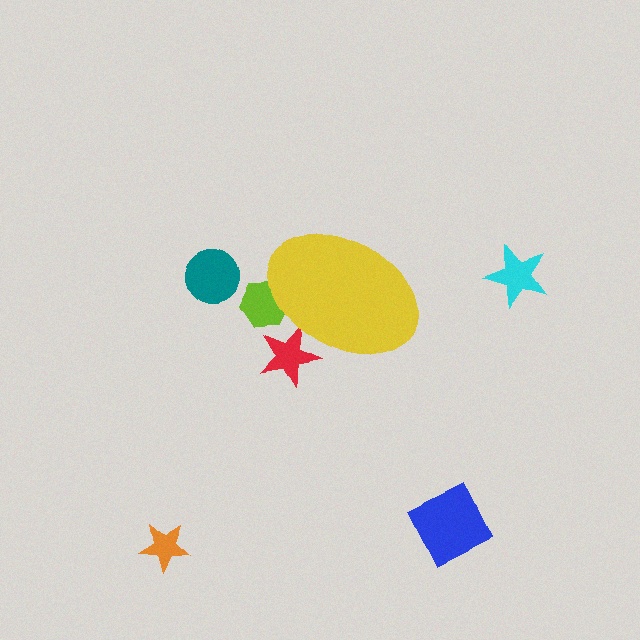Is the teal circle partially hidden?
No, the teal circle is fully visible.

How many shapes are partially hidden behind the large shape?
2 shapes are partially hidden.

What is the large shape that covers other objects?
A yellow ellipse.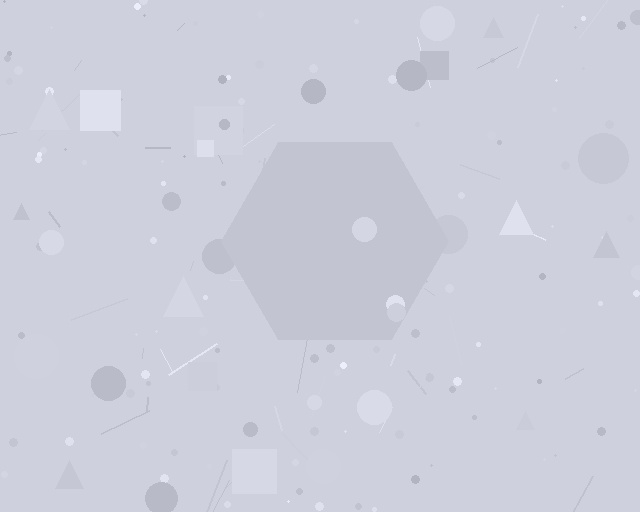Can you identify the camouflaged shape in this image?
The camouflaged shape is a hexagon.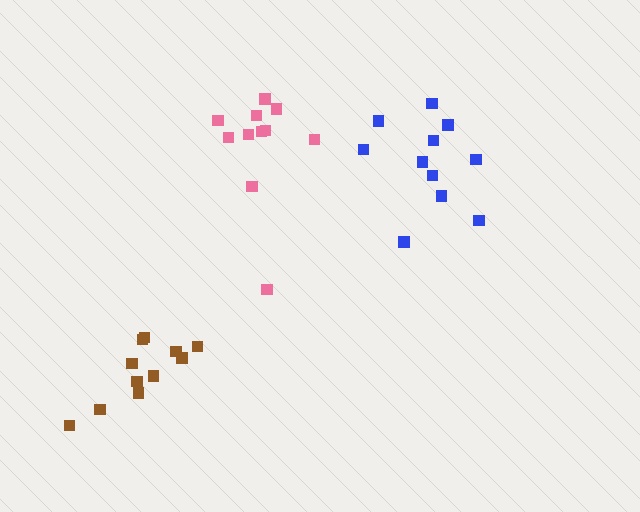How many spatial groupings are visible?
There are 3 spatial groupings.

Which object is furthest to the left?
The brown cluster is leftmost.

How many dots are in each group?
Group 1: 11 dots, Group 2: 11 dots, Group 3: 11 dots (33 total).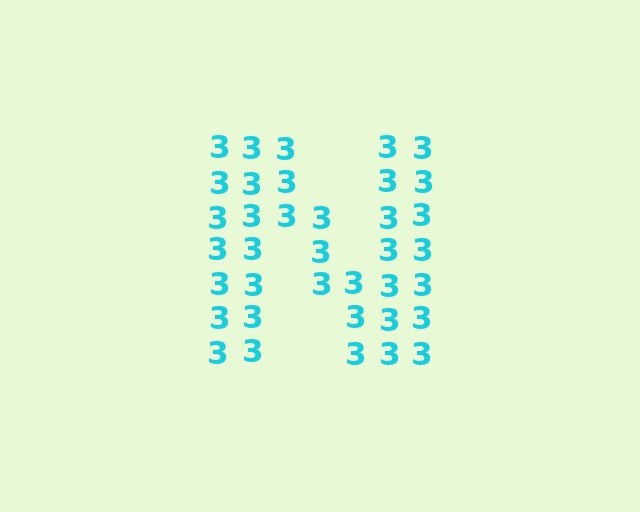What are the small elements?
The small elements are digit 3's.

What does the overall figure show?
The overall figure shows the letter N.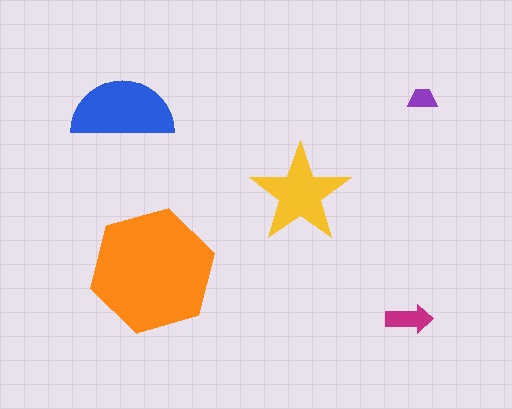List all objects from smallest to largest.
The purple trapezoid, the magenta arrow, the yellow star, the blue semicircle, the orange hexagon.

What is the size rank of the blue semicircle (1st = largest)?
2nd.